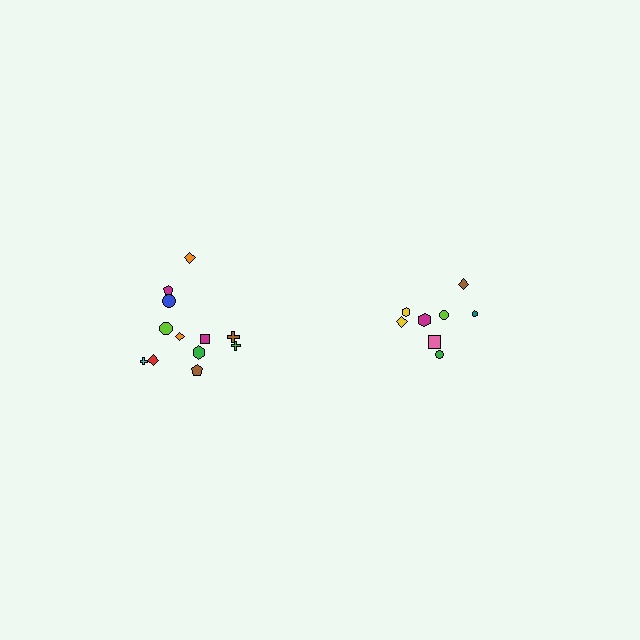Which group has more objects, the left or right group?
The left group.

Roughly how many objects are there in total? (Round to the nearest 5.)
Roughly 20 objects in total.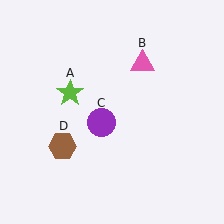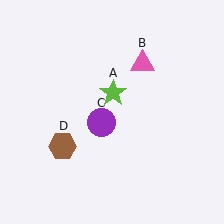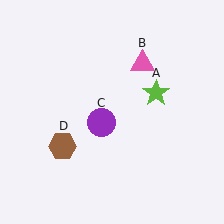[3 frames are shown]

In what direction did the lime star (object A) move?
The lime star (object A) moved right.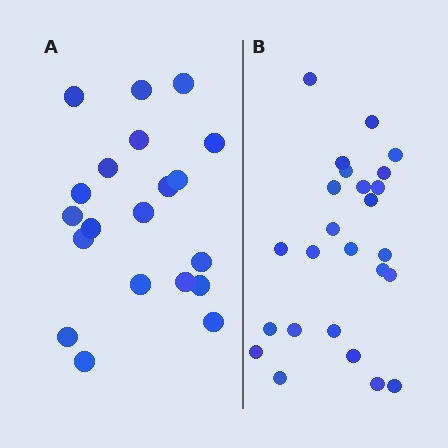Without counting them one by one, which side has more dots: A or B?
Region B (the right region) has more dots.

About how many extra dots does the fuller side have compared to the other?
Region B has about 5 more dots than region A.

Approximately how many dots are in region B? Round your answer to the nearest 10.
About 20 dots. (The exact count is 25, which rounds to 20.)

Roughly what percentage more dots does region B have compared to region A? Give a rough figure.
About 25% more.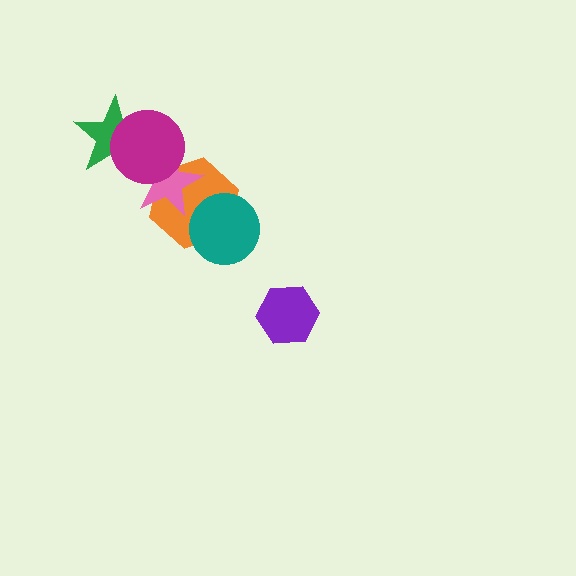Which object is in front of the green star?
The magenta circle is in front of the green star.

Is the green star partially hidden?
Yes, it is partially covered by another shape.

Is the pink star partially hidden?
Yes, it is partially covered by another shape.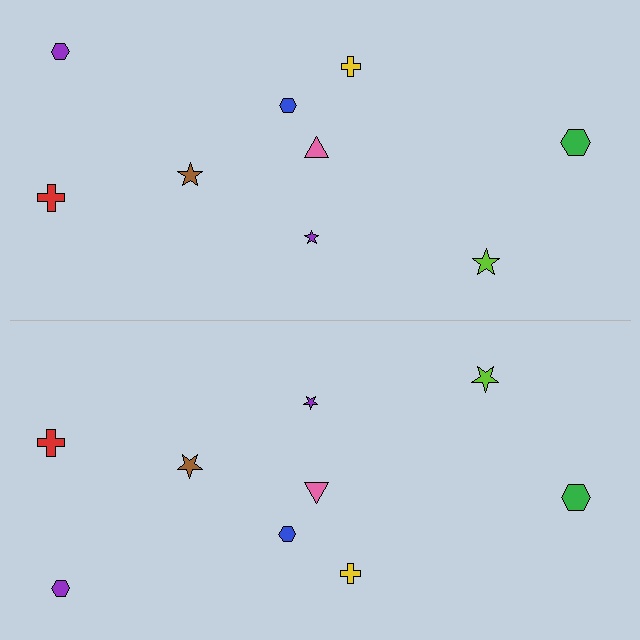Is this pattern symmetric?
Yes, this pattern has bilateral (reflection) symmetry.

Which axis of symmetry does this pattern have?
The pattern has a horizontal axis of symmetry running through the center of the image.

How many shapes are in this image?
There are 18 shapes in this image.